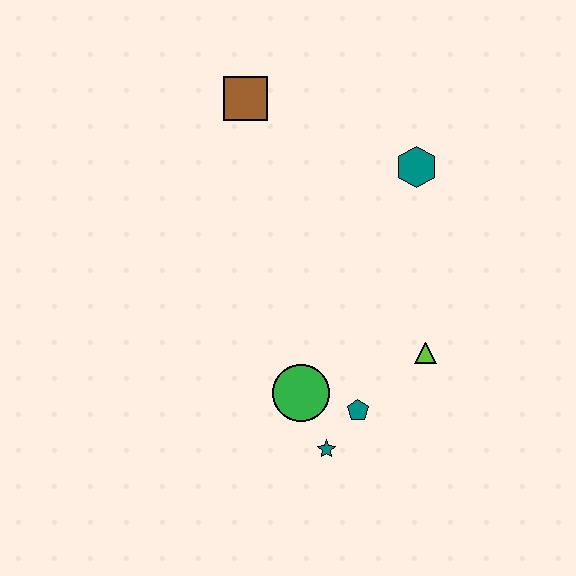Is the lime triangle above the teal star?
Yes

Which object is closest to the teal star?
The teal pentagon is closest to the teal star.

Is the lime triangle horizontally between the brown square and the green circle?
No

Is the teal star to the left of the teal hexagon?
Yes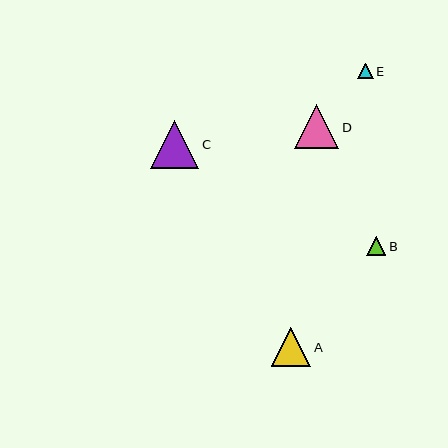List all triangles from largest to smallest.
From largest to smallest: C, D, A, B, E.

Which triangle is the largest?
Triangle C is the largest with a size of approximately 48 pixels.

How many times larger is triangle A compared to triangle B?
Triangle A is approximately 2.1 times the size of triangle B.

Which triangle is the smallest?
Triangle E is the smallest with a size of approximately 15 pixels.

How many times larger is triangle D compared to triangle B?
Triangle D is approximately 2.4 times the size of triangle B.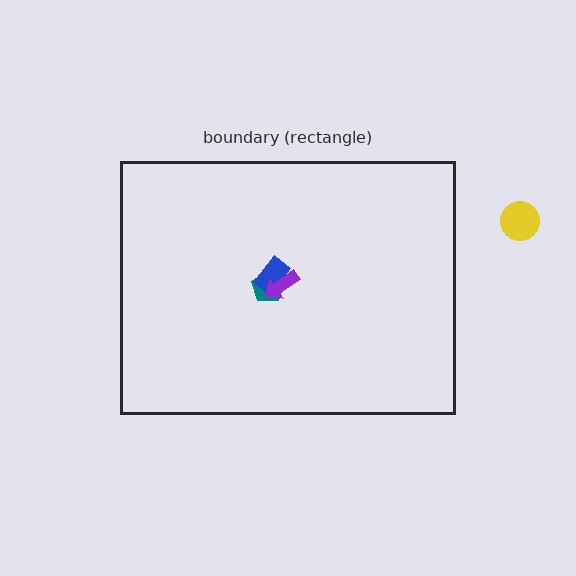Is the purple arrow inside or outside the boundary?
Inside.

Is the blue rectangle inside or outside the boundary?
Inside.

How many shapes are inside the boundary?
3 inside, 1 outside.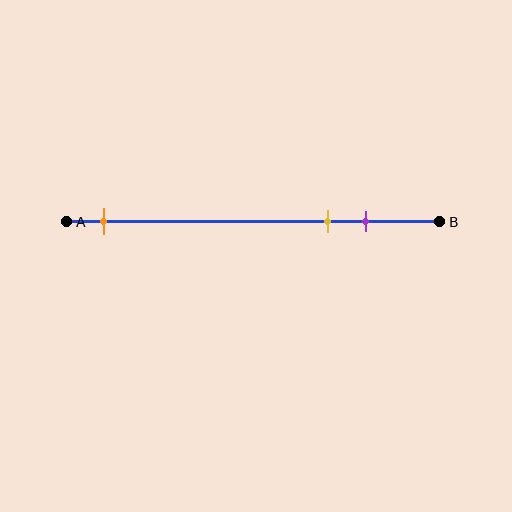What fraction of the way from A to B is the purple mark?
The purple mark is approximately 80% (0.8) of the way from A to B.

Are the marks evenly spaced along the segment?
No, the marks are not evenly spaced.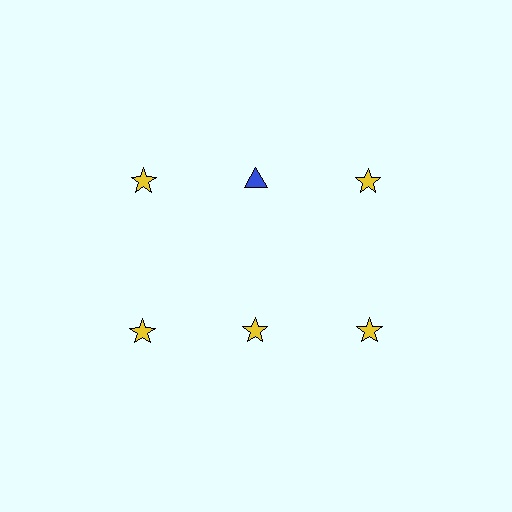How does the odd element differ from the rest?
It differs in both color (blue instead of yellow) and shape (triangle instead of star).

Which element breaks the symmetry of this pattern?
The blue triangle in the top row, second from left column breaks the symmetry. All other shapes are yellow stars.